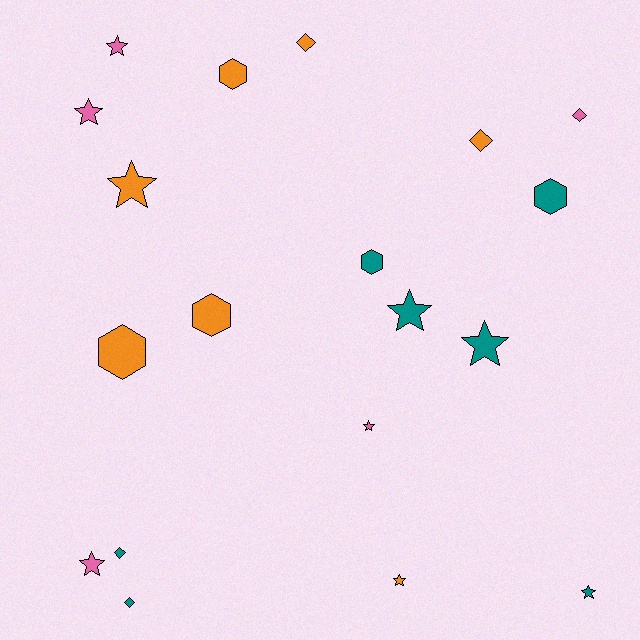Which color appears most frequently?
Teal, with 7 objects.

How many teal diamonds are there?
There are 2 teal diamonds.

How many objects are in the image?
There are 19 objects.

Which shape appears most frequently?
Star, with 9 objects.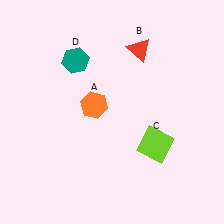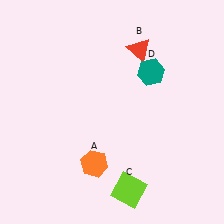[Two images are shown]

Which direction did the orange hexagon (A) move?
The orange hexagon (A) moved down.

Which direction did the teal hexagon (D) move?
The teal hexagon (D) moved right.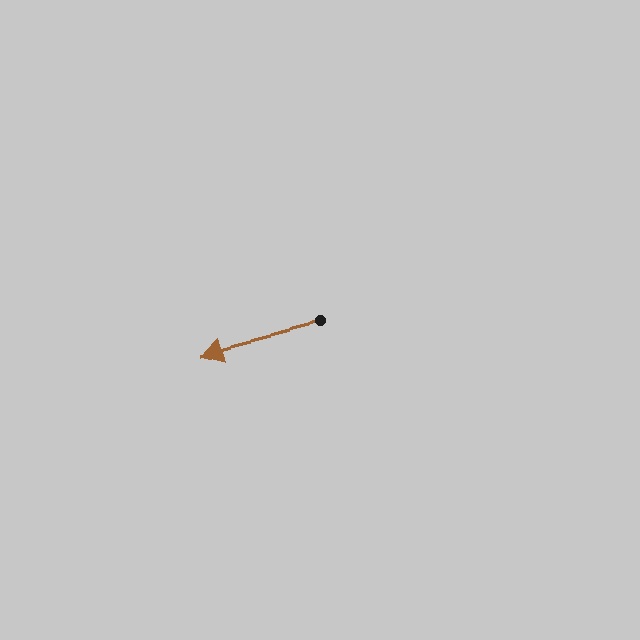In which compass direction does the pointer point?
West.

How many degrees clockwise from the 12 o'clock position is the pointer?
Approximately 256 degrees.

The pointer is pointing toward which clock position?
Roughly 9 o'clock.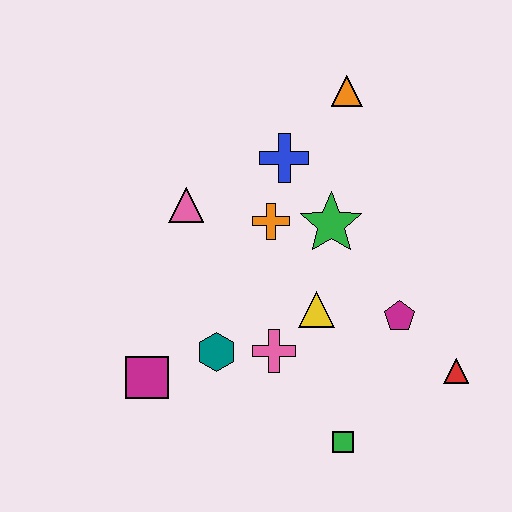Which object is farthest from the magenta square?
The orange triangle is farthest from the magenta square.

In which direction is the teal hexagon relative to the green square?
The teal hexagon is to the left of the green square.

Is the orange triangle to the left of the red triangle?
Yes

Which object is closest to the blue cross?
The orange cross is closest to the blue cross.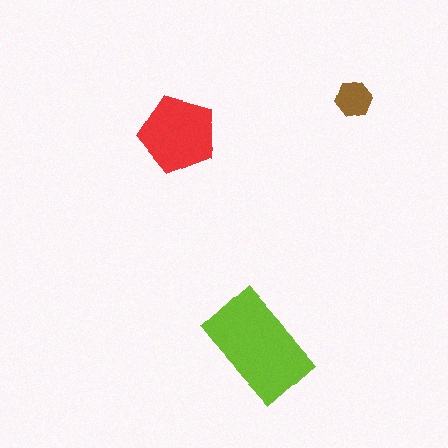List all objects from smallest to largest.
The brown hexagon, the red pentagon, the lime rectangle.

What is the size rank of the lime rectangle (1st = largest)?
1st.